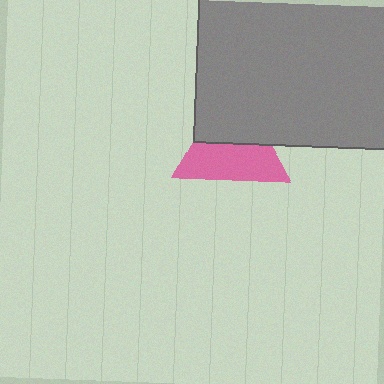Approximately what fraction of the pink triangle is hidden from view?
Roughly 43% of the pink triangle is hidden behind the gray rectangle.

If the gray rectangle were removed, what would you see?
You would see the complete pink triangle.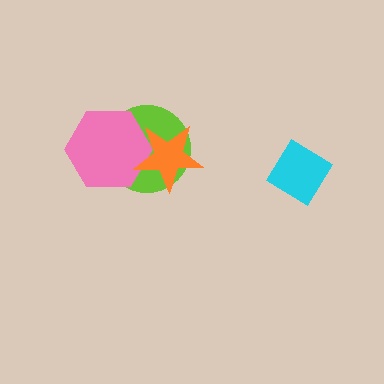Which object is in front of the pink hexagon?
The orange star is in front of the pink hexagon.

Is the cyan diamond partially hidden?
No, no other shape covers it.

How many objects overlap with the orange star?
2 objects overlap with the orange star.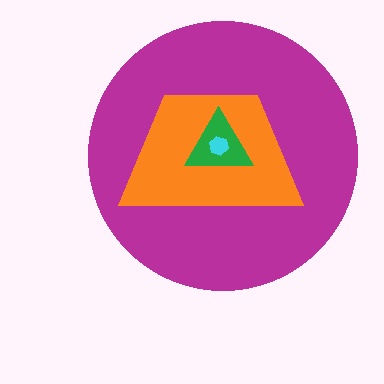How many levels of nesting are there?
4.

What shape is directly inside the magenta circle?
The orange trapezoid.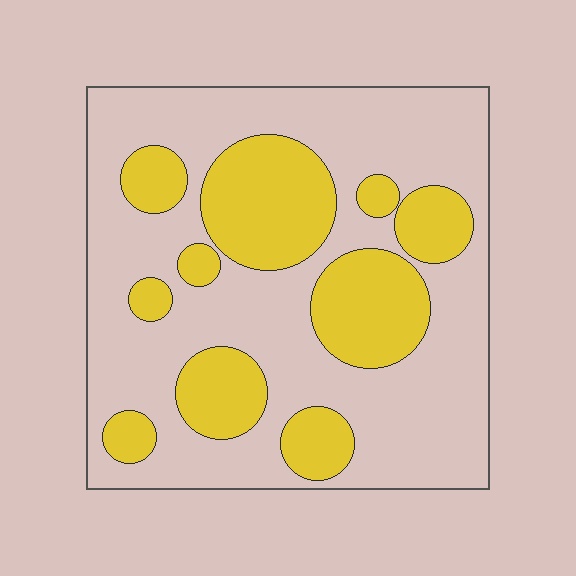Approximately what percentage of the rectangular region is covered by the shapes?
Approximately 35%.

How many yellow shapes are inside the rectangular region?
10.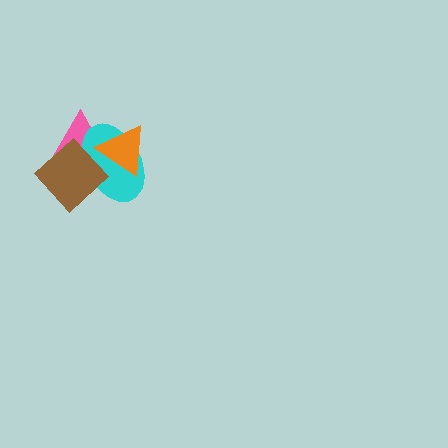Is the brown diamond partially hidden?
No, no other shape covers it.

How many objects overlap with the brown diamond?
2 objects overlap with the brown diamond.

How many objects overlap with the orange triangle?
2 objects overlap with the orange triangle.